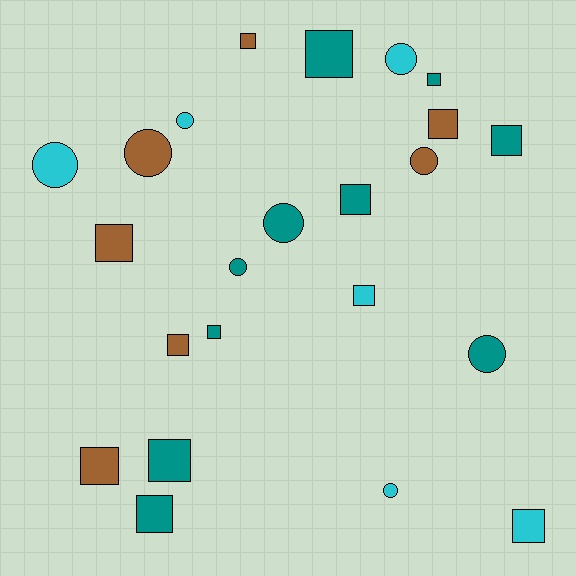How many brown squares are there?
There are 5 brown squares.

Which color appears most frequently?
Teal, with 10 objects.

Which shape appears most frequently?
Square, with 14 objects.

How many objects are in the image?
There are 23 objects.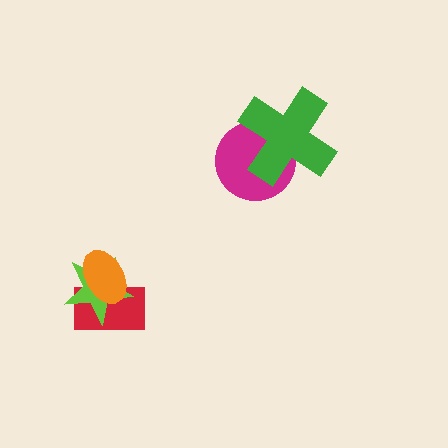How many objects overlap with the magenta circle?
1 object overlaps with the magenta circle.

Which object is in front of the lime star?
The orange ellipse is in front of the lime star.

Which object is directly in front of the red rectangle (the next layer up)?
The lime star is directly in front of the red rectangle.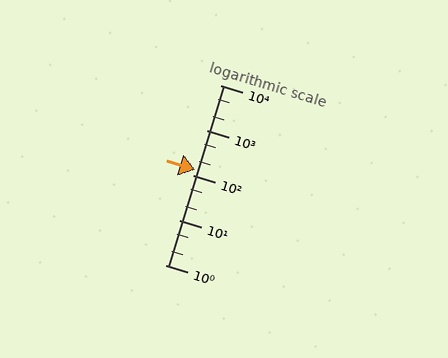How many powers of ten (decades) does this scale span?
The scale spans 4 decades, from 1 to 10000.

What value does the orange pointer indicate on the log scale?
The pointer indicates approximately 130.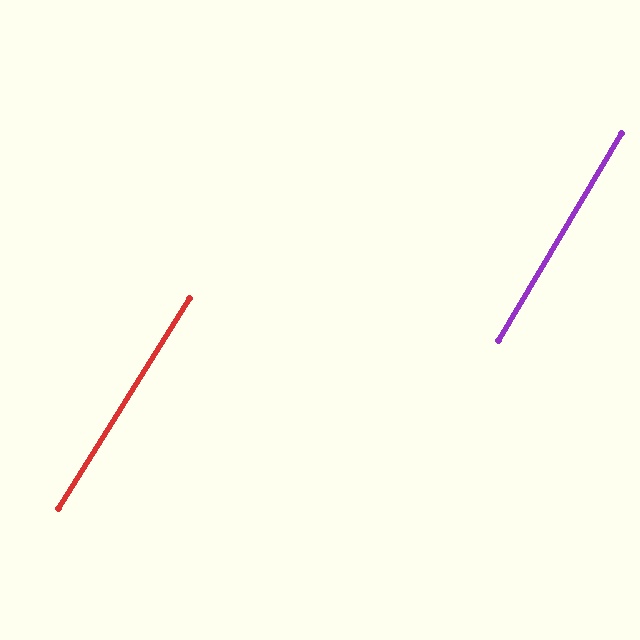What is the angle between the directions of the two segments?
Approximately 1 degree.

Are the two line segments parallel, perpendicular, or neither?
Parallel — their directions differ by only 0.9°.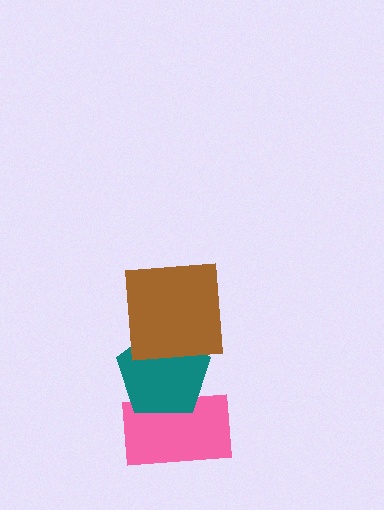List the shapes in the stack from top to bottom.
From top to bottom: the brown square, the teal pentagon, the pink rectangle.